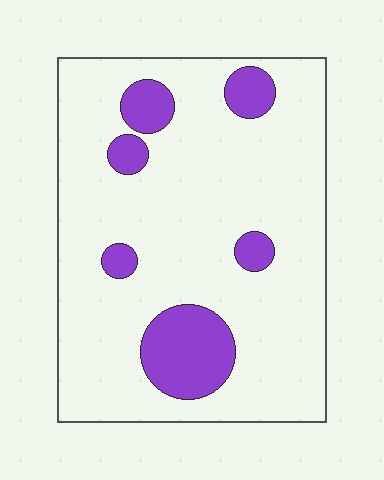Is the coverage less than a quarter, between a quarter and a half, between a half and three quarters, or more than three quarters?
Less than a quarter.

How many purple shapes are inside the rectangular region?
6.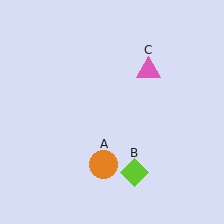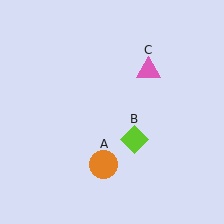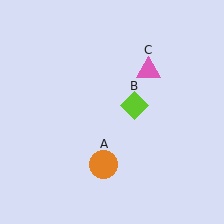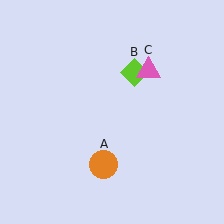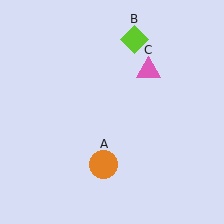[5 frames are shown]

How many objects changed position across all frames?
1 object changed position: lime diamond (object B).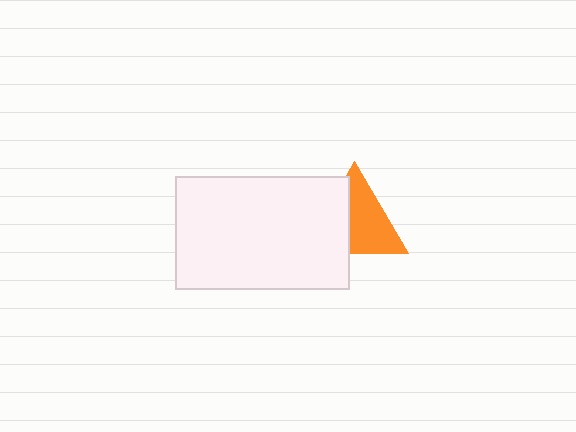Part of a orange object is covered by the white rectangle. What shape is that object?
It is a triangle.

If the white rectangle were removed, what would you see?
You would see the complete orange triangle.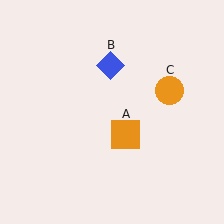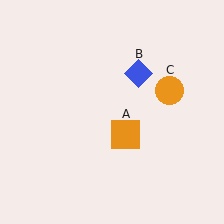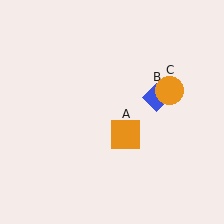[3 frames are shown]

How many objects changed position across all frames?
1 object changed position: blue diamond (object B).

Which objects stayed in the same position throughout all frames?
Orange square (object A) and orange circle (object C) remained stationary.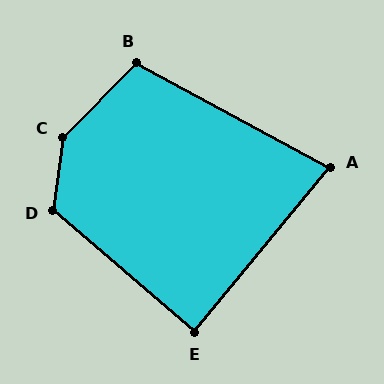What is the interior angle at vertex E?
Approximately 89 degrees (approximately right).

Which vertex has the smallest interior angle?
A, at approximately 79 degrees.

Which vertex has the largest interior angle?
C, at approximately 143 degrees.